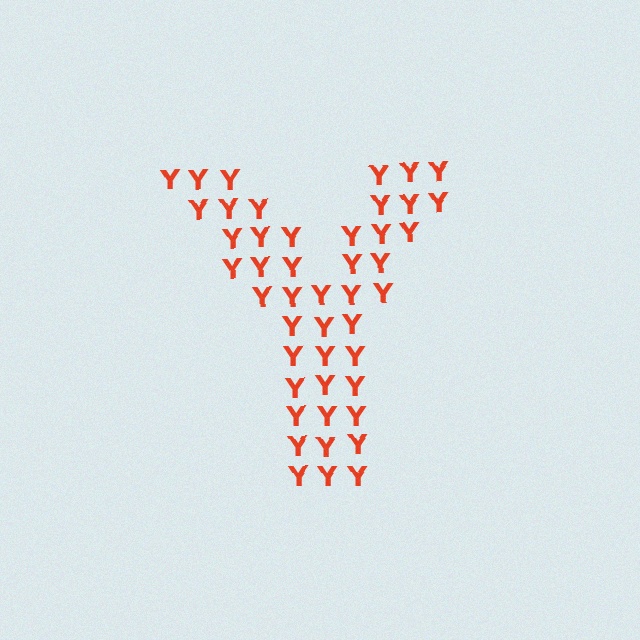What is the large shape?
The large shape is the letter Y.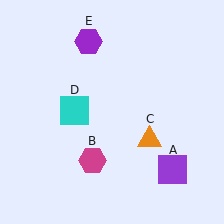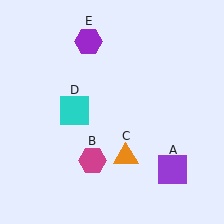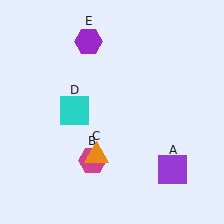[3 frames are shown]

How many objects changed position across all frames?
1 object changed position: orange triangle (object C).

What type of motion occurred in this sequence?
The orange triangle (object C) rotated clockwise around the center of the scene.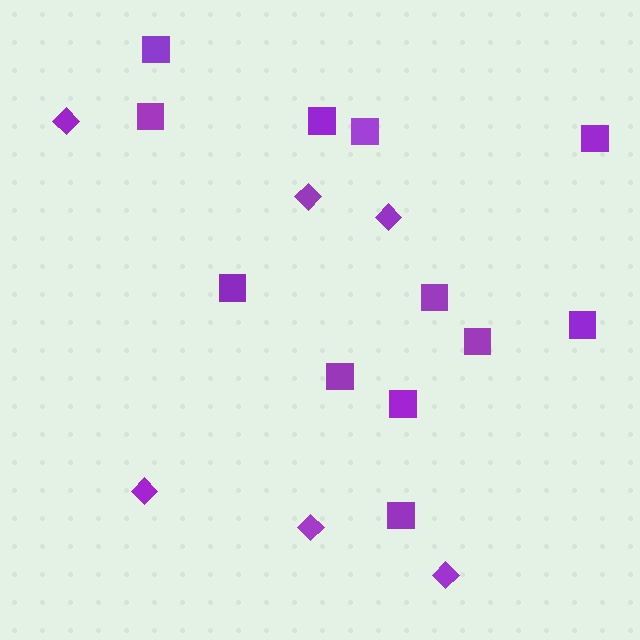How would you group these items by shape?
There are 2 groups: one group of diamonds (6) and one group of squares (12).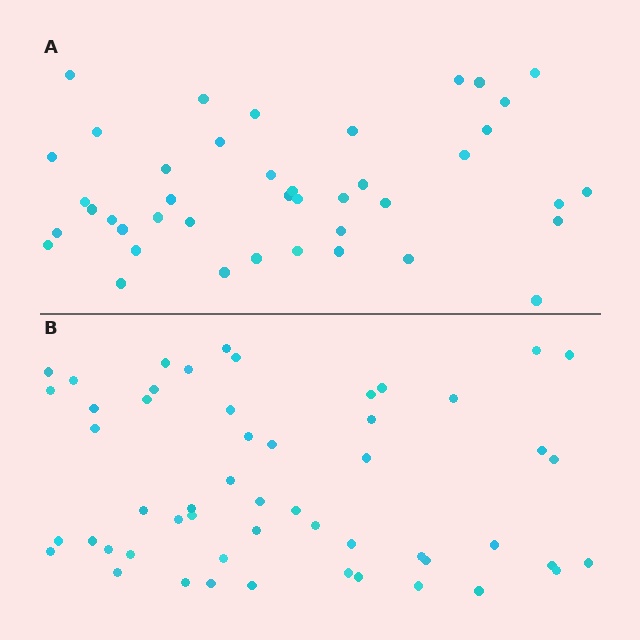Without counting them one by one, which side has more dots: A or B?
Region B (the bottom region) has more dots.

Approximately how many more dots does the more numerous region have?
Region B has roughly 12 or so more dots than region A.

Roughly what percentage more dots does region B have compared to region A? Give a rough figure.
About 25% more.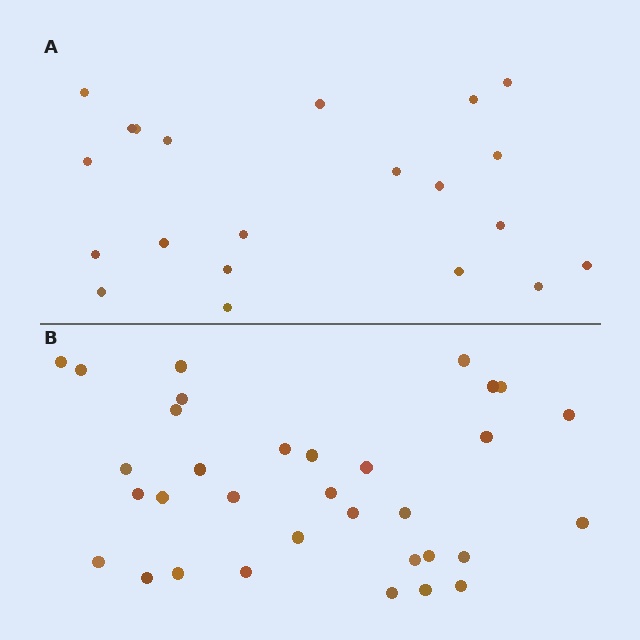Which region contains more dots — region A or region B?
Region B (the bottom region) has more dots.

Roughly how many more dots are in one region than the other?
Region B has roughly 12 or so more dots than region A.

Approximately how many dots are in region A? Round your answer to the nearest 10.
About 20 dots. (The exact count is 21, which rounds to 20.)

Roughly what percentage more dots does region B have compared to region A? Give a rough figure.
About 55% more.